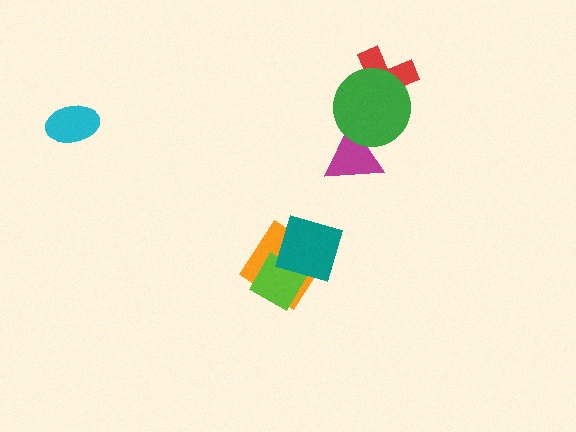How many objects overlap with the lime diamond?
2 objects overlap with the lime diamond.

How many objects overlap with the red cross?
1 object overlaps with the red cross.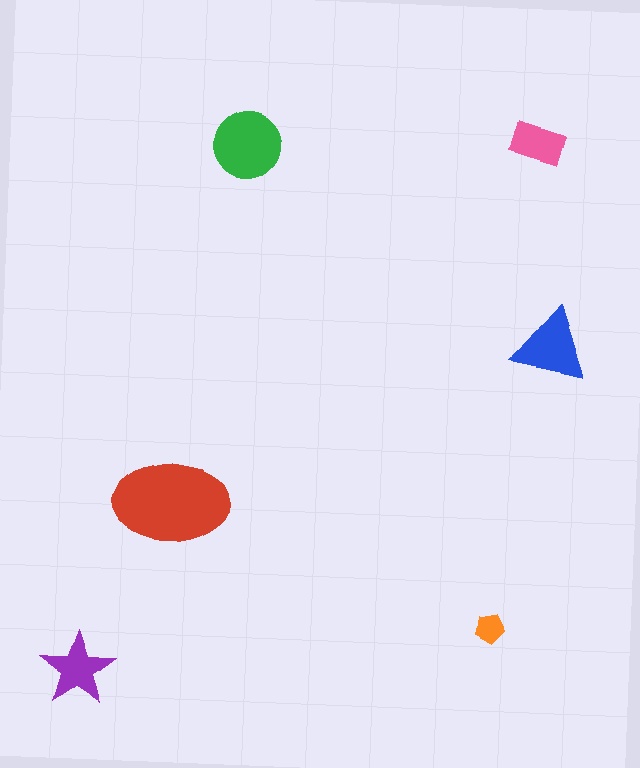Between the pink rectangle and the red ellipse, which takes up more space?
The red ellipse.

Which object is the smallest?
The orange pentagon.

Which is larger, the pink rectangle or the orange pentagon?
The pink rectangle.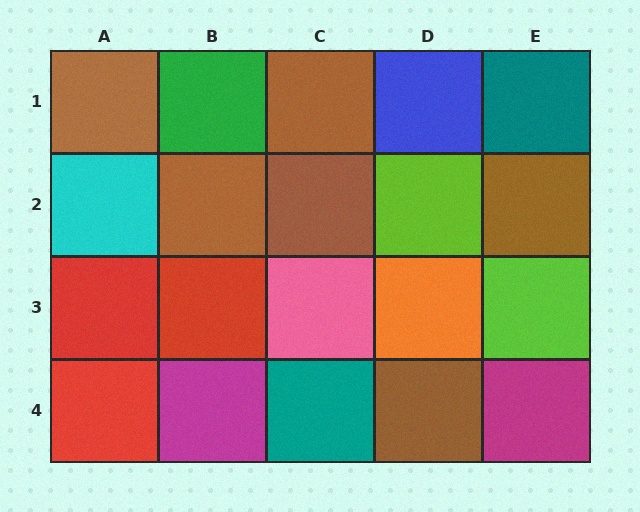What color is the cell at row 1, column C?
Brown.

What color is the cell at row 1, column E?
Teal.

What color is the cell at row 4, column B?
Magenta.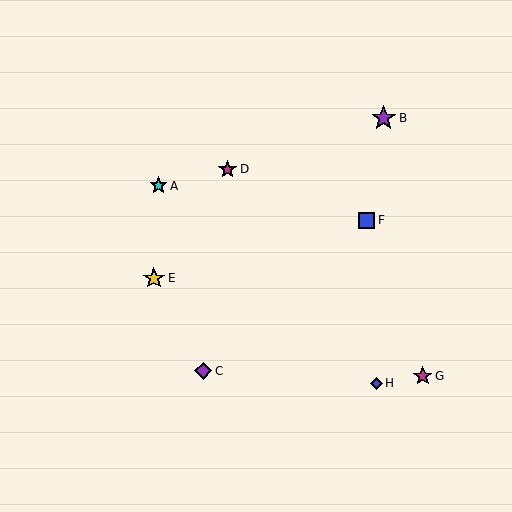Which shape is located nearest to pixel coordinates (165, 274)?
The yellow star (labeled E) at (154, 278) is nearest to that location.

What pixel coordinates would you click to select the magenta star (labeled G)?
Click at (423, 376) to select the magenta star G.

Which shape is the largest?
The purple star (labeled B) is the largest.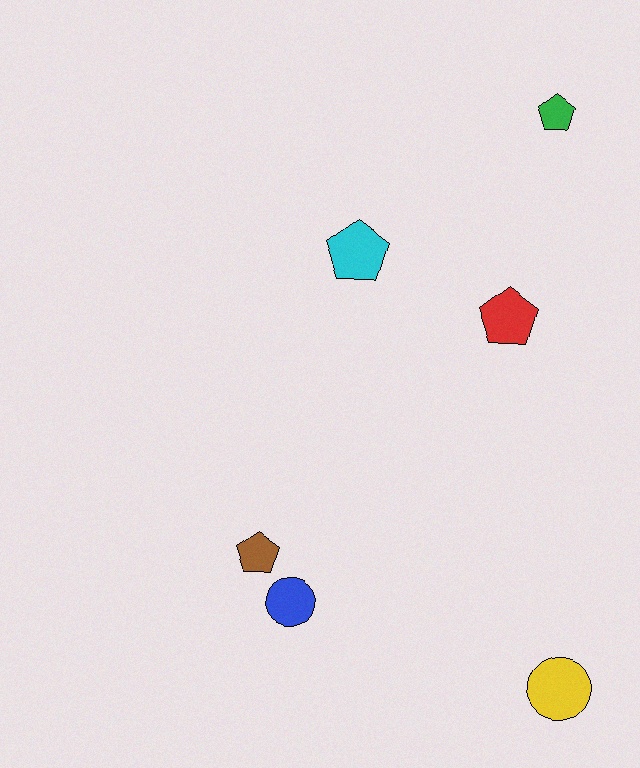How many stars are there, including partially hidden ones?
There are no stars.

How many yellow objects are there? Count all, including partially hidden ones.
There is 1 yellow object.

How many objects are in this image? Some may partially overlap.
There are 6 objects.